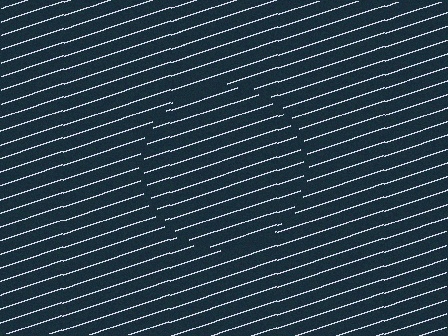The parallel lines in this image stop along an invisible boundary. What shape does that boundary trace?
An illusory circle. The interior of the shape contains the same grating, shifted by half a period — the contour is defined by the phase discontinuity where line-ends from the inner and outer gratings abut.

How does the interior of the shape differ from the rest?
The interior of the shape contains the same grating, shifted by half a period — the contour is defined by the phase discontinuity where line-ends from the inner and outer gratings abut.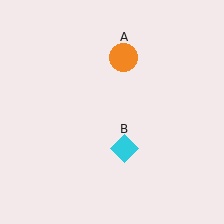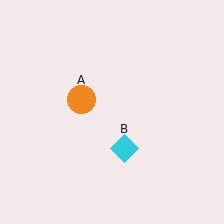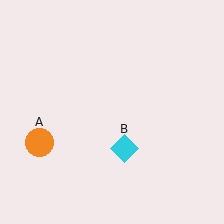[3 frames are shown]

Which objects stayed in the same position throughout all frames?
Cyan diamond (object B) remained stationary.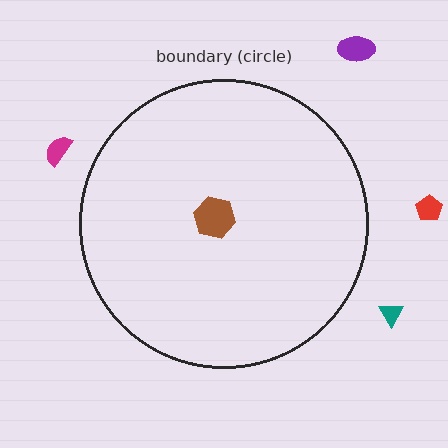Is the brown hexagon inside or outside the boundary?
Inside.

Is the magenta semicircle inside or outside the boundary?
Outside.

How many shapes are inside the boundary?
1 inside, 4 outside.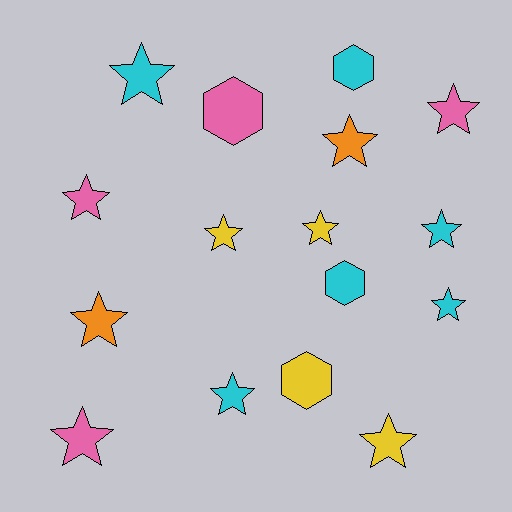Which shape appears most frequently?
Star, with 12 objects.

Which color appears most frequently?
Cyan, with 6 objects.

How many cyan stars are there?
There are 4 cyan stars.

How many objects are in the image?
There are 16 objects.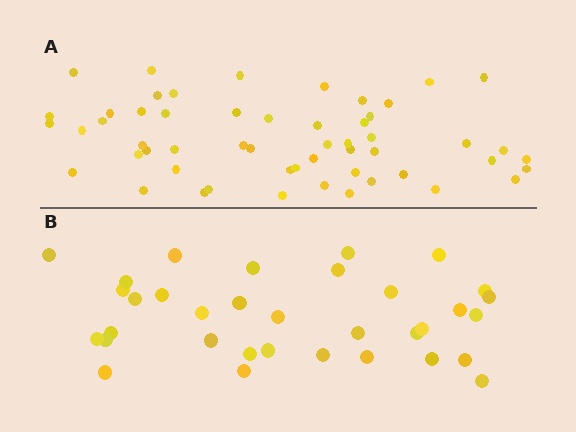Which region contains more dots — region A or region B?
Region A (the top region) has more dots.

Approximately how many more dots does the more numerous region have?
Region A has approximately 20 more dots than region B.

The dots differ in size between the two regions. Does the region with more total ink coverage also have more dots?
No. Region B has more total ink coverage because its dots are larger, but region A actually contains more individual dots. Total area can be misleading — the number of items is what matters here.